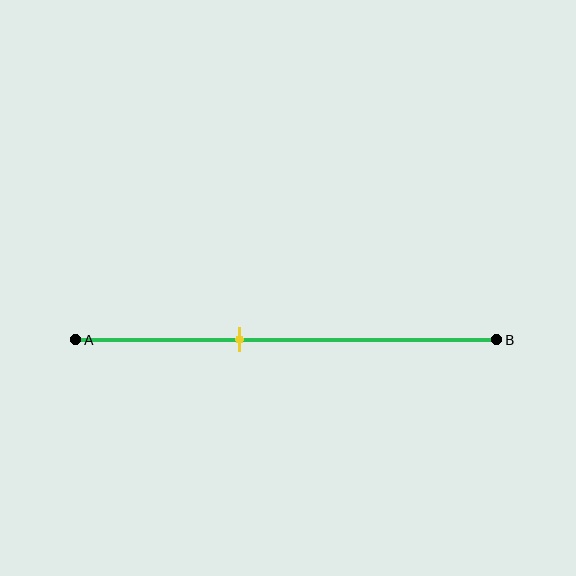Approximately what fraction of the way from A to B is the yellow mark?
The yellow mark is approximately 40% of the way from A to B.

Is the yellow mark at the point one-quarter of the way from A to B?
No, the mark is at about 40% from A, not at the 25% one-quarter point.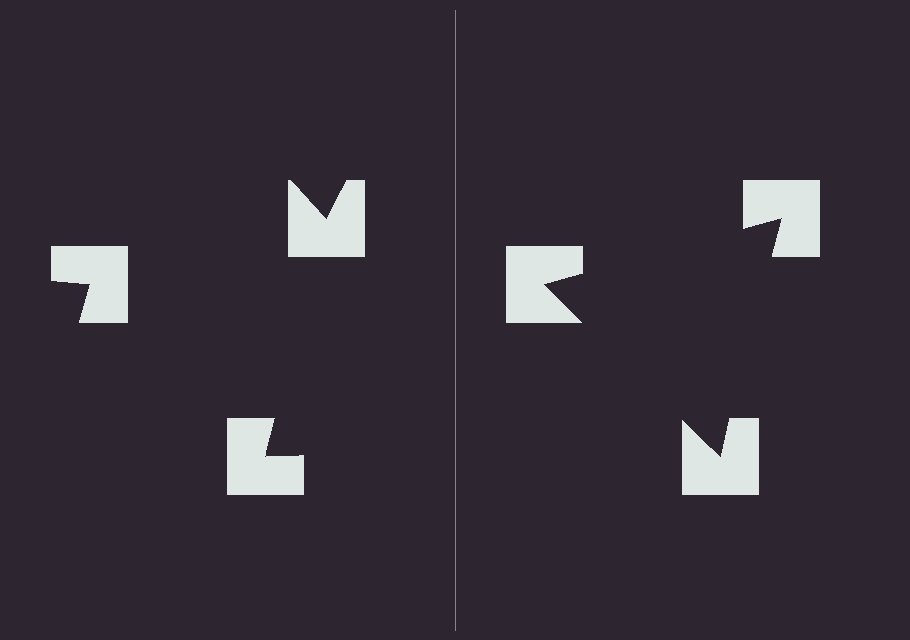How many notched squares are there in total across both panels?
6 — 3 on each side.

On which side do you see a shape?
An illusory triangle appears on the right side. On the left side the wedge cuts are rotated, so no coherent shape forms.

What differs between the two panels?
The notched squares are positioned identically on both sides; only the wedge orientations differ. On the right they align to a triangle; on the left they are misaligned.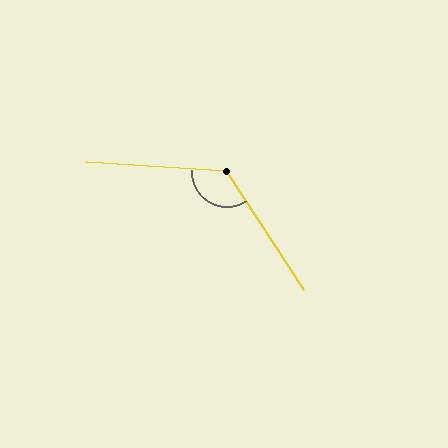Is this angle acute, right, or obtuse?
It is obtuse.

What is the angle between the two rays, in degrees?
Approximately 127 degrees.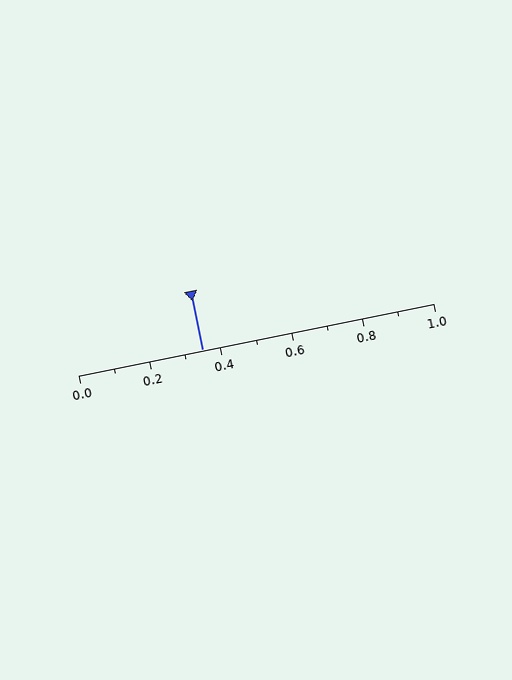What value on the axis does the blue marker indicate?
The marker indicates approximately 0.35.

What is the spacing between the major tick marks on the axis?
The major ticks are spaced 0.2 apart.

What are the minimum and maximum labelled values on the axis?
The axis runs from 0.0 to 1.0.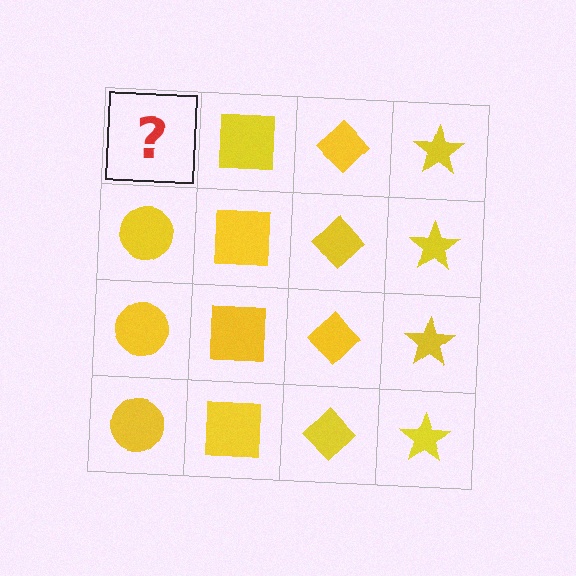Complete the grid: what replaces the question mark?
The question mark should be replaced with a yellow circle.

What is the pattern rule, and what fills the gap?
The rule is that each column has a consistent shape. The gap should be filled with a yellow circle.